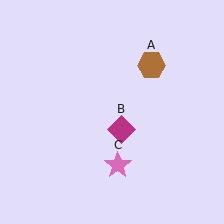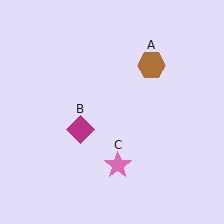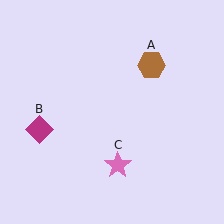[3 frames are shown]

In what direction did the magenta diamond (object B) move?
The magenta diamond (object B) moved left.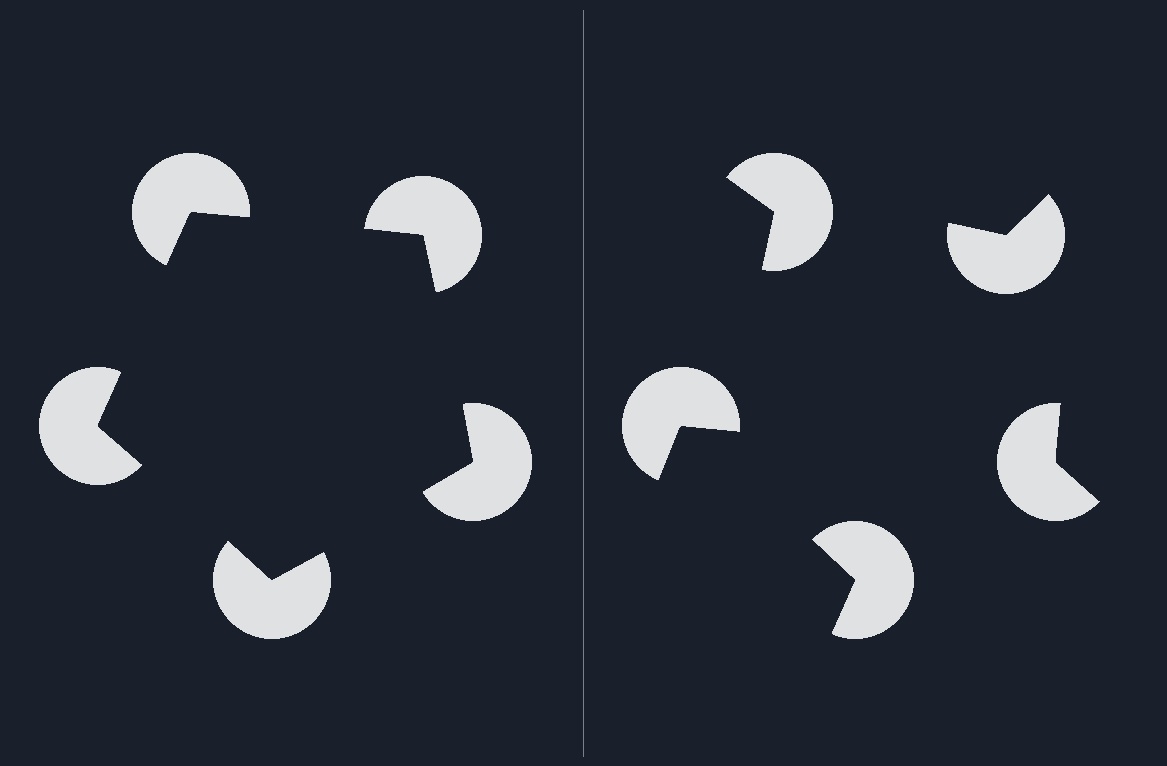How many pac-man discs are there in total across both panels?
10 — 5 on each side.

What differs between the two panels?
The pac-man discs are positioned identically on both sides; only the wedge orientations differ. On the left they align to a pentagon; on the right they are misaligned.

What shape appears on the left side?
An illusory pentagon.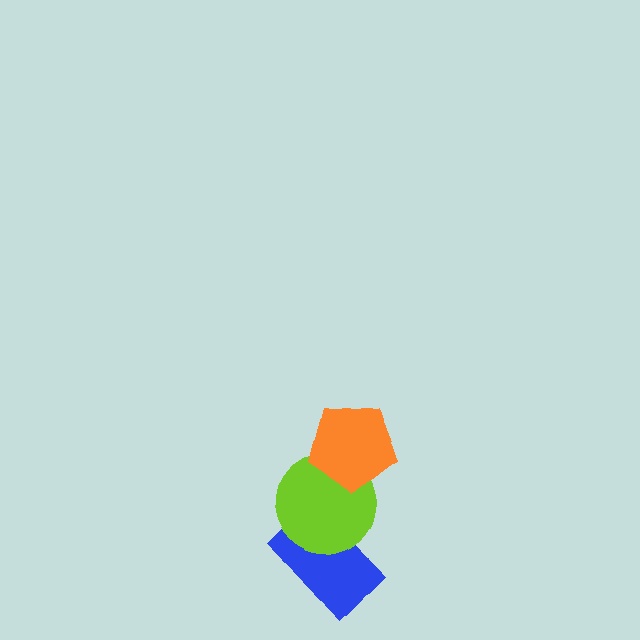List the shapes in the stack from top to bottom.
From top to bottom: the orange pentagon, the lime circle, the blue rectangle.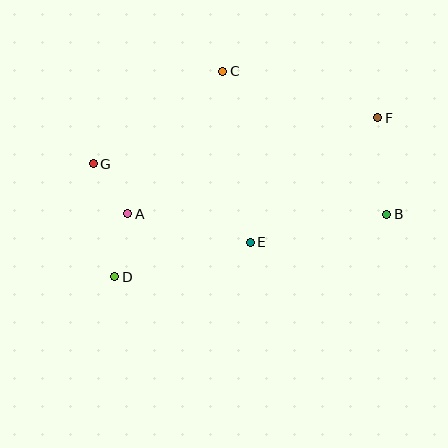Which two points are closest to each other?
Points A and G are closest to each other.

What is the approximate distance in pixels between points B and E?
The distance between B and E is approximately 139 pixels.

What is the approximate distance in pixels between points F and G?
The distance between F and G is approximately 288 pixels.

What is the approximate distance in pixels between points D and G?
The distance between D and G is approximately 115 pixels.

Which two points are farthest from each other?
Points D and F are farthest from each other.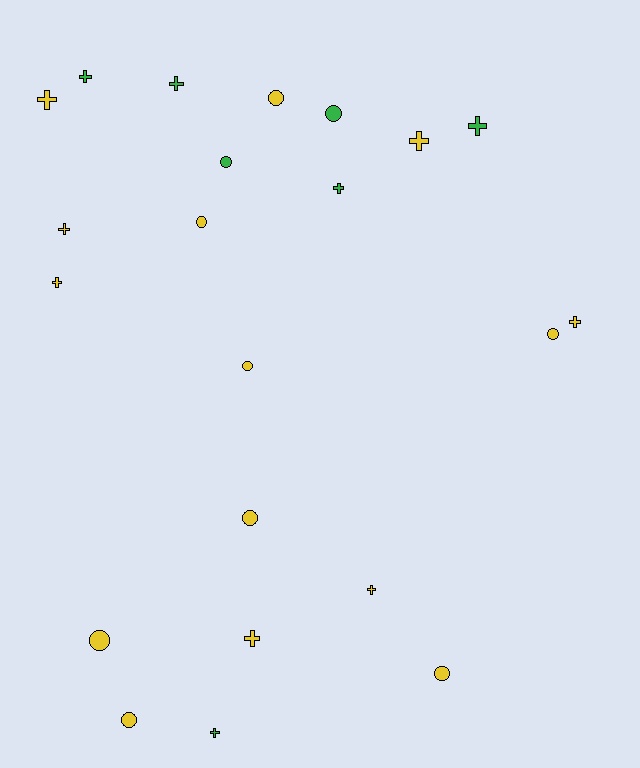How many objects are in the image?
There are 22 objects.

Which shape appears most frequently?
Cross, with 12 objects.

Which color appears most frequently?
Yellow, with 15 objects.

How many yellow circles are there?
There are 8 yellow circles.